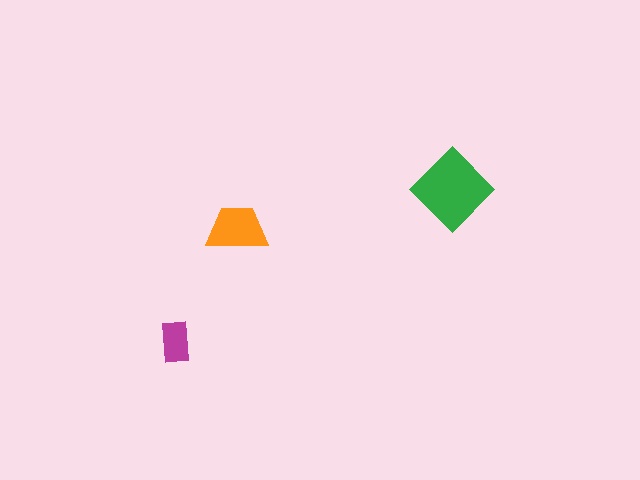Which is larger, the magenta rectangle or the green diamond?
The green diamond.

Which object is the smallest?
The magenta rectangle.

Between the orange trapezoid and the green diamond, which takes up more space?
The green diamond.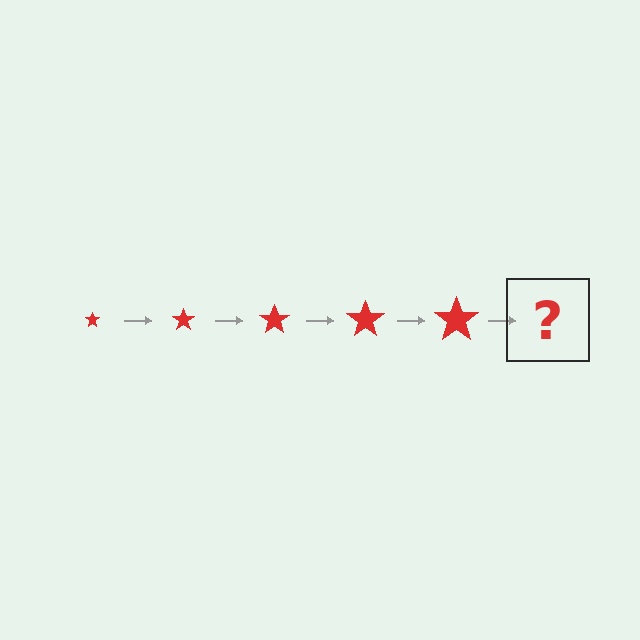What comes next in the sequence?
The next element should be a red star, larger than the previous one.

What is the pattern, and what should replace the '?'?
The pattern is that the star gets progressively larger each step. The '?' should be a red star, larger than the previous one.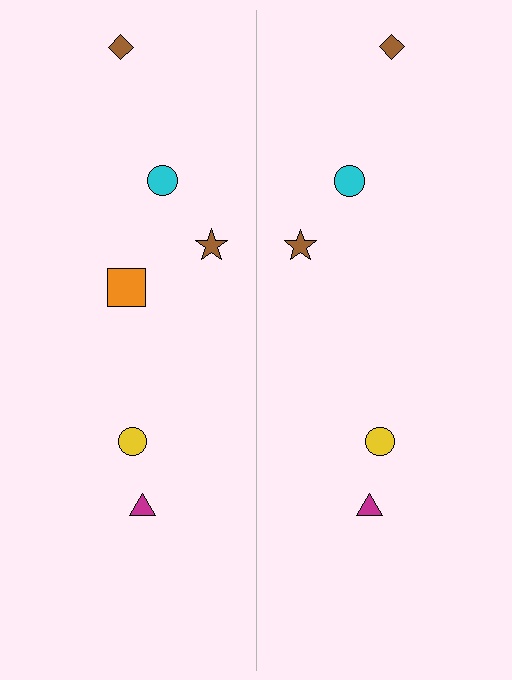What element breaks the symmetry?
A orange square is missing from the right side.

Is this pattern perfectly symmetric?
No, the pattern is not perfectly symmetric. A orange square is missing from the right side.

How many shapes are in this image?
There are 11 shapes in this image.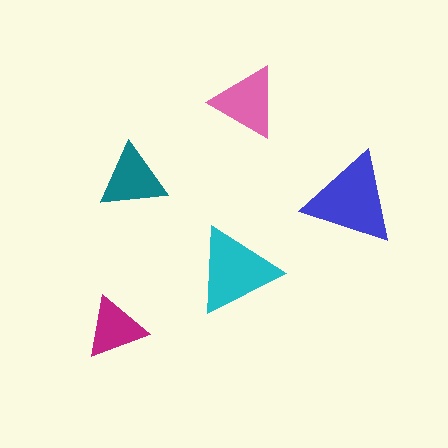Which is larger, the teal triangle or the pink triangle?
The pink one.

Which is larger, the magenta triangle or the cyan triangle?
The cyan one.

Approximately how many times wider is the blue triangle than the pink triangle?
About 1.5 times wider.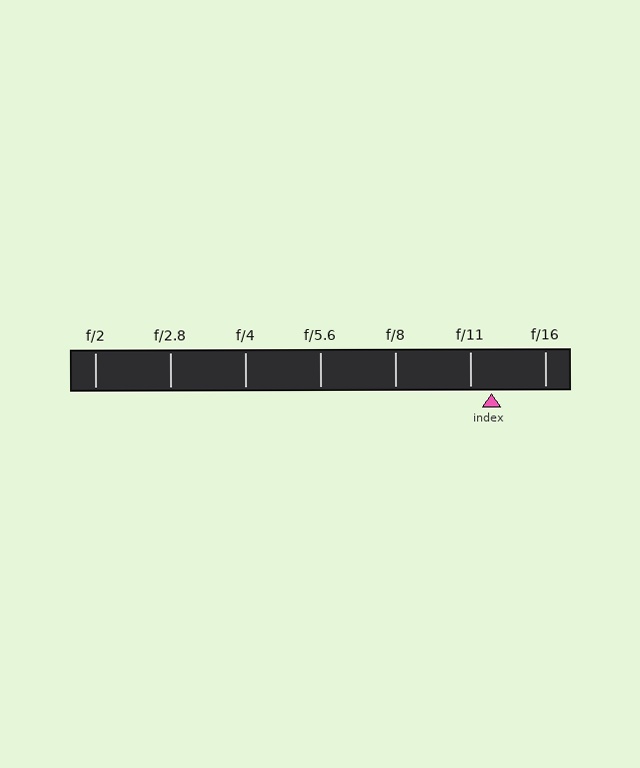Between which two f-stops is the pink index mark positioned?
The index mark is between f/11 and f/16.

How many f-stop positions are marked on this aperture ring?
There are 7 f-stop positions marked.